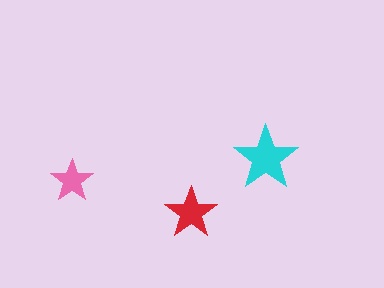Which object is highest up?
The cyan star is topmost.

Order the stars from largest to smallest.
the cyan one, the red one, the pink one.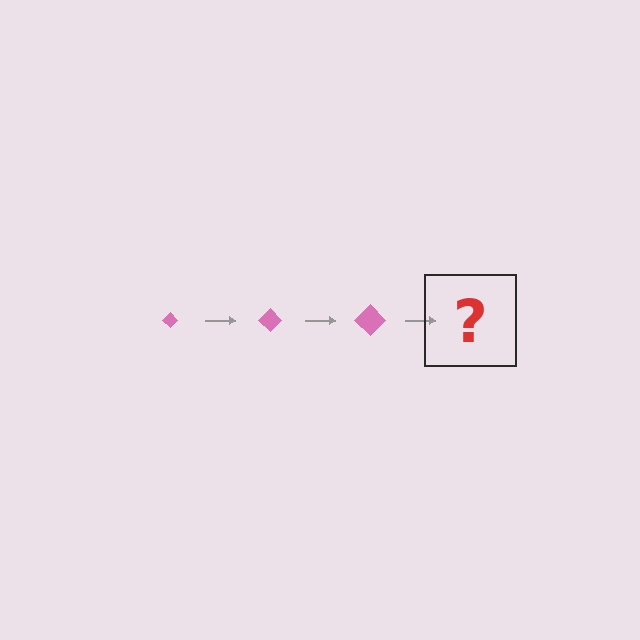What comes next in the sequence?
The next element should be a pink diamond, larger than the previous one.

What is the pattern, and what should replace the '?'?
The pattern is that the diamond gets progressively larger each step. The '?' should be a pink diamond, larger than the previous one.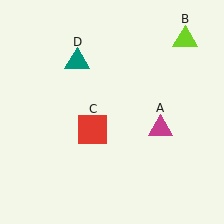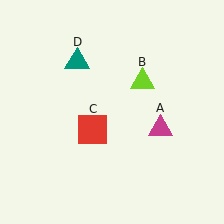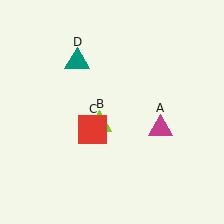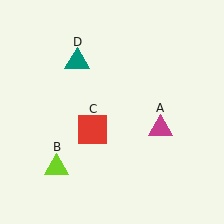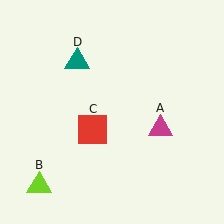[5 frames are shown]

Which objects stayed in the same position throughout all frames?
Magenta triangle (object A) and red square (object C) and teal triangle (object D) remained stationary.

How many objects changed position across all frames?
1 object changed position: lime triangle (object B).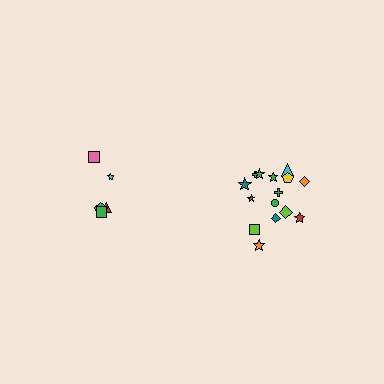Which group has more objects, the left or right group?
The right group.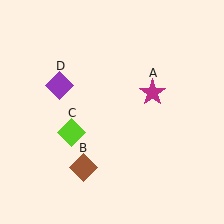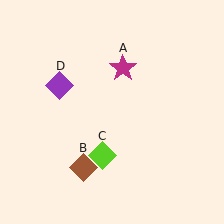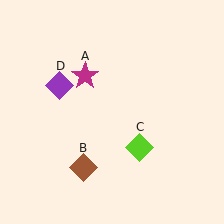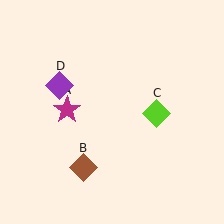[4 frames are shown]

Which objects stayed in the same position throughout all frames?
Brown diamond (object B) and purple diamond (object D) remained stationary.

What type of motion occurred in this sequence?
The magenta star (object A), lime diamond (object C) rotated counterclockwise around the center of the scene.